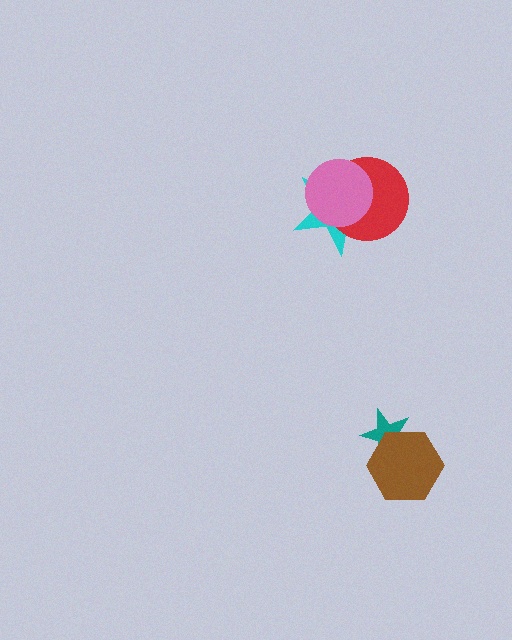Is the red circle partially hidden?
Yes, it is partially covered by another shape.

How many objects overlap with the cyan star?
2 objects overlap with the cyan star.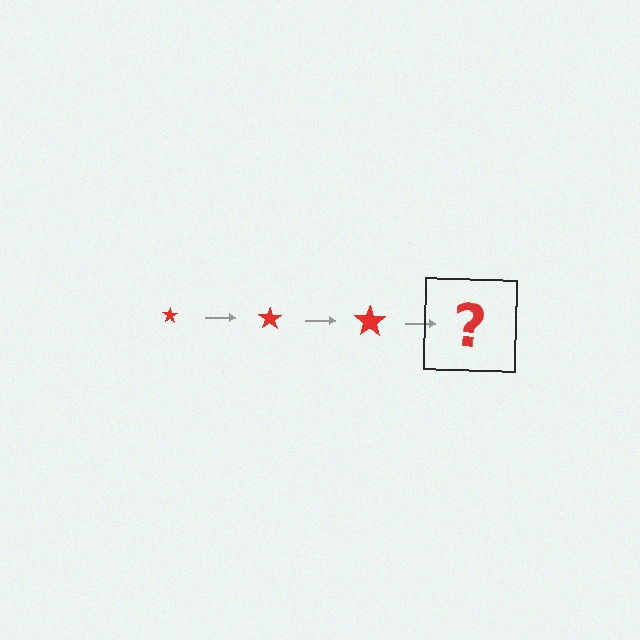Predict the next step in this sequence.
The next step is a red star, larger than the previous one.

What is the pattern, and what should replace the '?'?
The pattern is that the star gets progressively larger each step. The '?' should be a red star, larger than the previous one.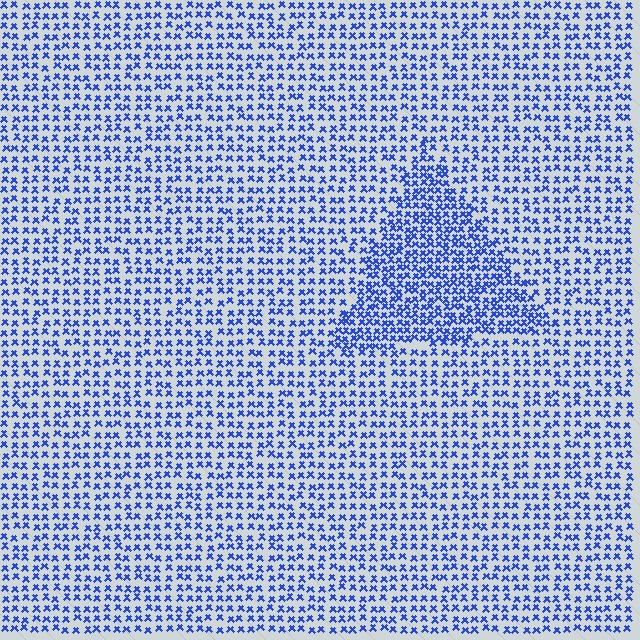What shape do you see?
I see a triangle.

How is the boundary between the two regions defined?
The boundary is defined by a change in element density (approximately 1.7x ratio). All elements are the same color, size, and shape.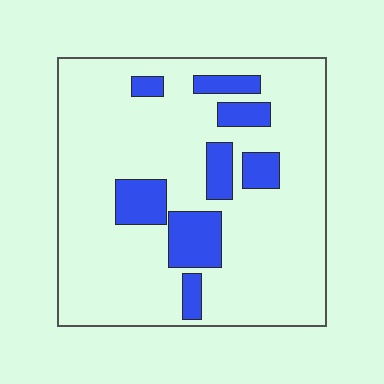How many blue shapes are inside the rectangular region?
8.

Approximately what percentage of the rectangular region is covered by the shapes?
Approximately 15%.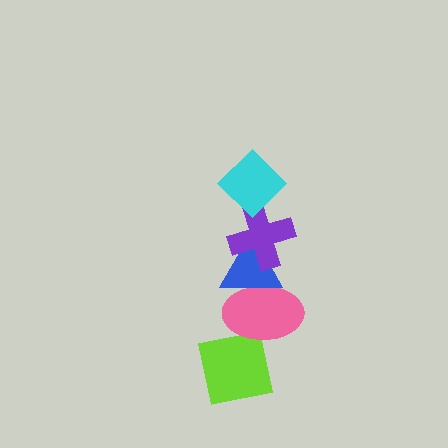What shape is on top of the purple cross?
The cyan diamond is on top of the purple cross.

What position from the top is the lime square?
The lime square is 5th from the top.